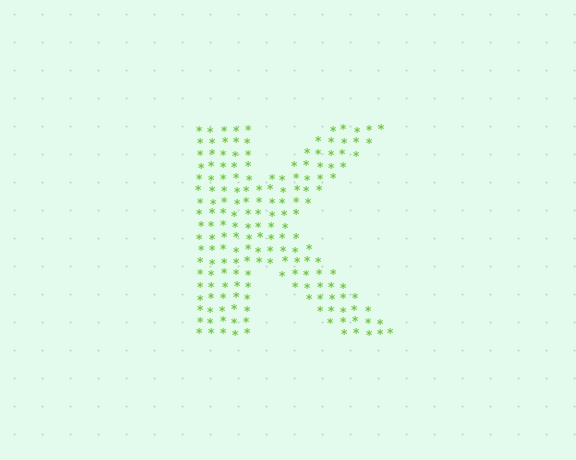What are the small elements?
The small elements are asterisks.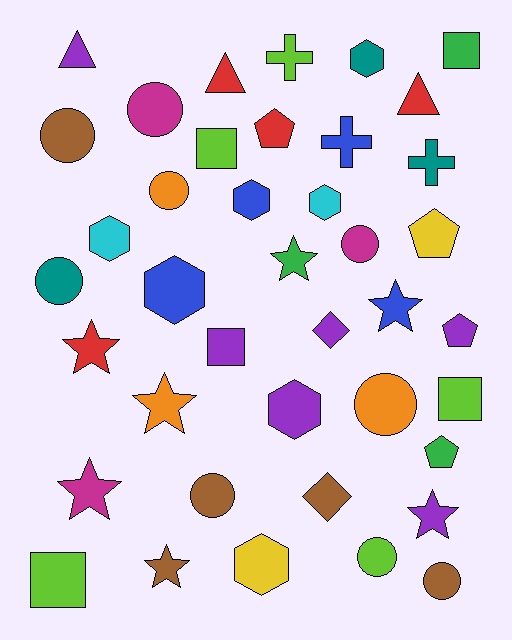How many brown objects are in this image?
There are 5 brown objects.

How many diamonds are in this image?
There are 2 diamonds.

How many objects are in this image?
There are 40 objects.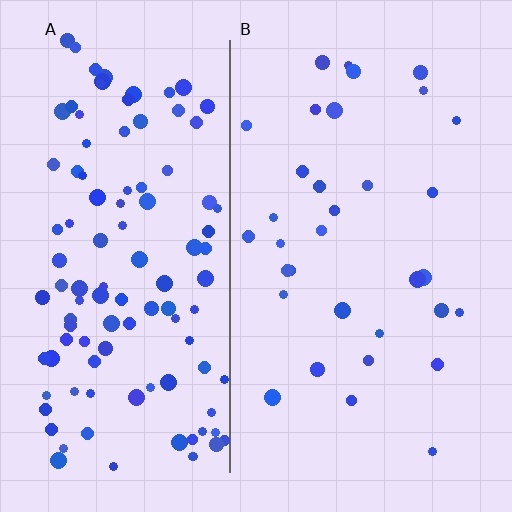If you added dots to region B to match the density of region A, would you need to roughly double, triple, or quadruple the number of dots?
Approximately triple.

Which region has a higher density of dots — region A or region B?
A (the left).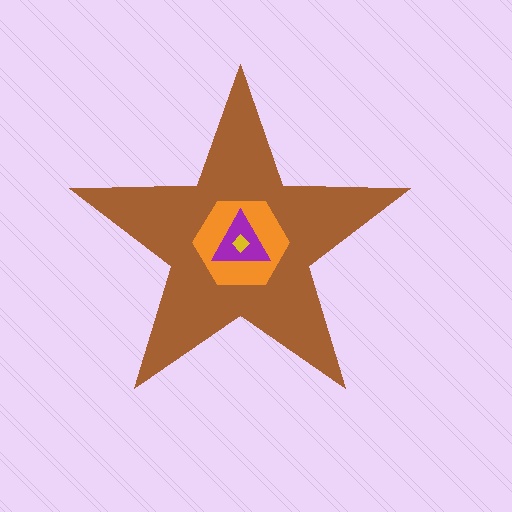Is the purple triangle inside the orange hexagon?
Yes.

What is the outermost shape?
The brown star.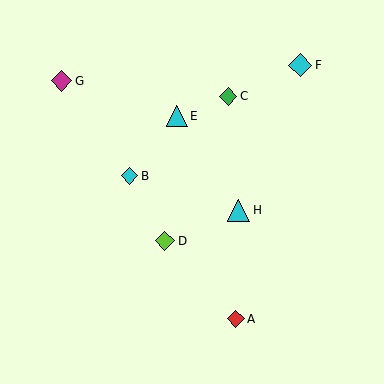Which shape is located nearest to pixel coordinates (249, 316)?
The red diamond (labeled A) at (236, 319) is nearest to that location.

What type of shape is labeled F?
Shape F is a cyan diamond.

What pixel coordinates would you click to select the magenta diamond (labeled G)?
Click at (61, 81) to select the magenta diamond G.